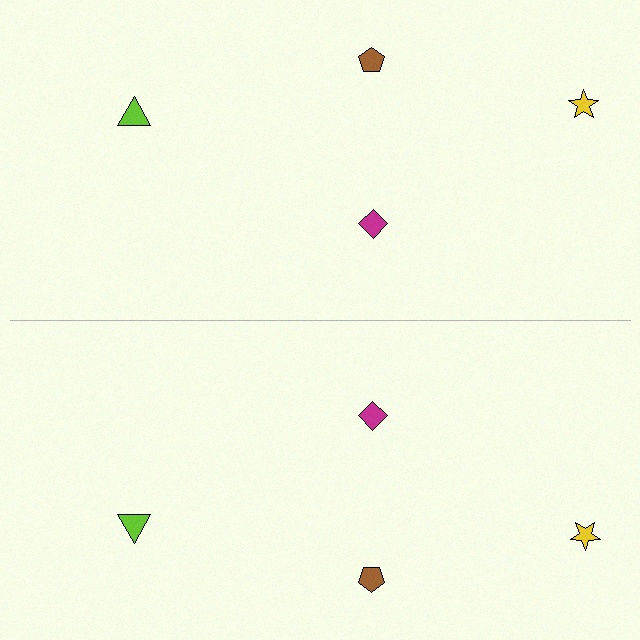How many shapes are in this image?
There are 8 shapes in this image.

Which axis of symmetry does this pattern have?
The pattern has a horizontal axis of symmetry running through the center of the image.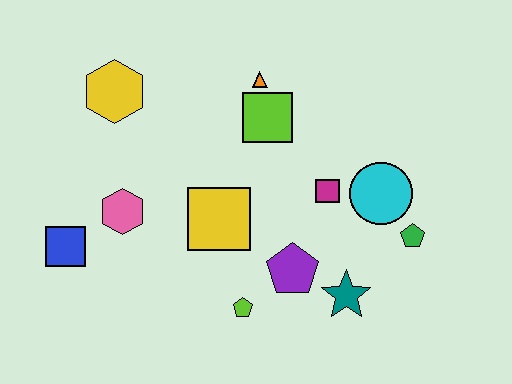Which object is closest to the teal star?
The purple pentagon is closest to the teal star.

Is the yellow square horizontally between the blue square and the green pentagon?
Yes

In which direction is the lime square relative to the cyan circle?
The lime square is to the left of the cyan circle.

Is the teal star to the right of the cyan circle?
No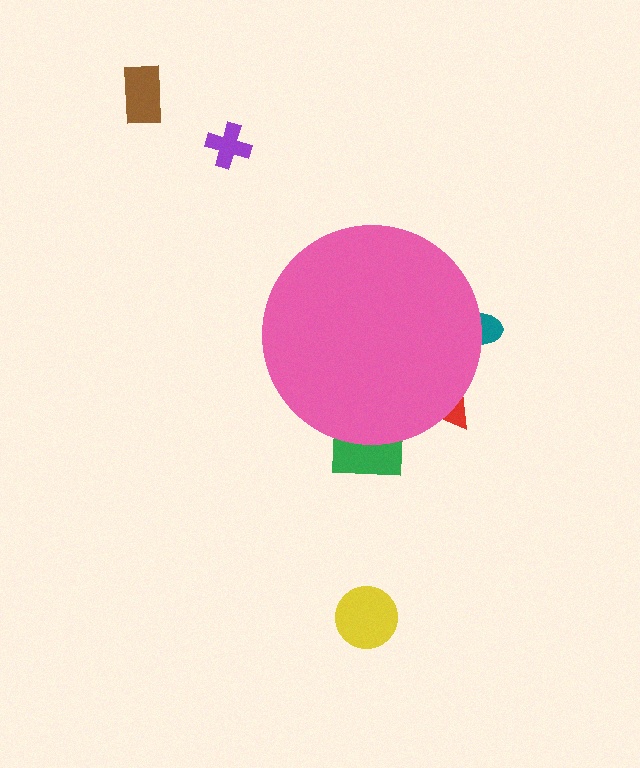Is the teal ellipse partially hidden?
Yes, the teal ellipse is partially hidden behind the pink circle.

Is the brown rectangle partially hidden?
No, the brown rectangle is fully visible.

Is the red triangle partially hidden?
Yes, the red triangle is partially hidden behind the pink circle.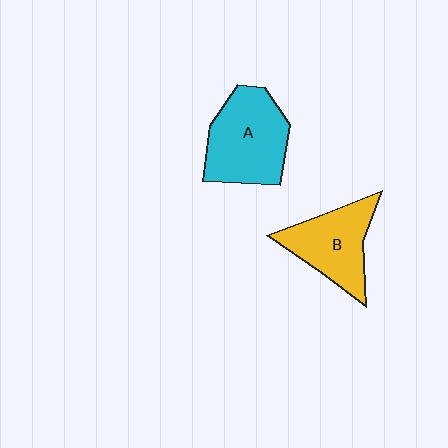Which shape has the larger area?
Shape A (cyan).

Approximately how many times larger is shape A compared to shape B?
Approximately 1.2 times.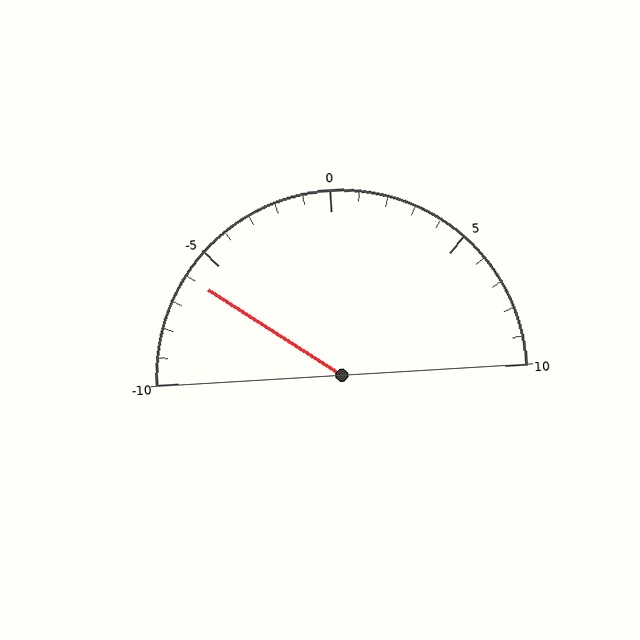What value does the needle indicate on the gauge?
The needle indicates approximately -6.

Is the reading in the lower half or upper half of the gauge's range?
The reading is in the lower half of the range (-10 to 10).